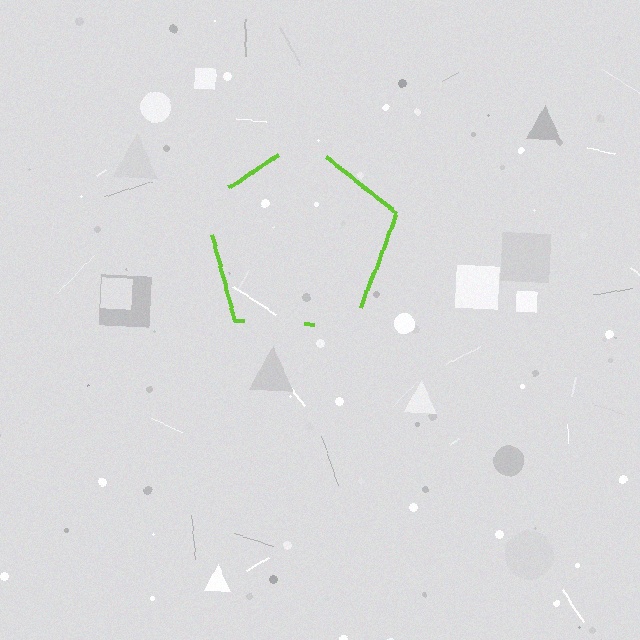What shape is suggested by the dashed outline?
The dashed outline suggests a pentagon.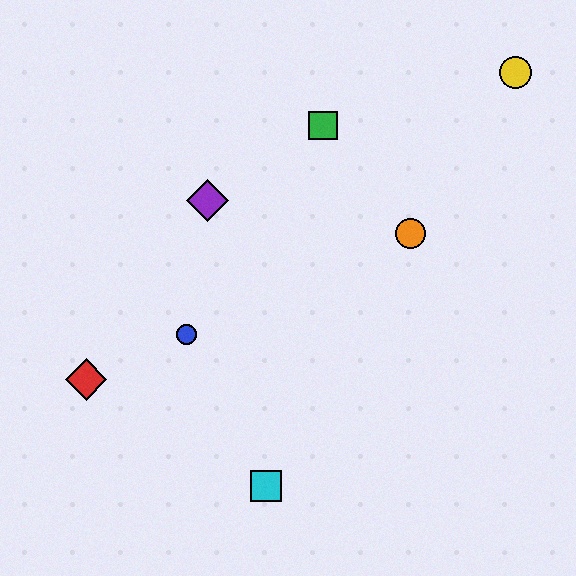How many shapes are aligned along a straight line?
3 shapes (the red diamond, the blue circle, the orange circle) are aligned along a straight line.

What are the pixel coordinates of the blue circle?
The blue circle is at (186, 334).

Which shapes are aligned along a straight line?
The red diamond, the blue circle, the orange circle are aligned along a straight line.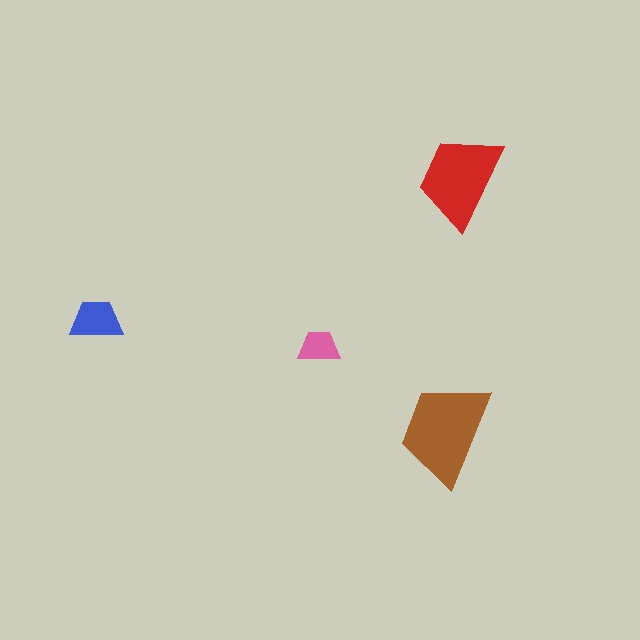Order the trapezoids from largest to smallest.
the brown one, the red one, the blue one, the pink one.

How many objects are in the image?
There are 4 objects in the image.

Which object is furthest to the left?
The blue trapezoid is leftmost.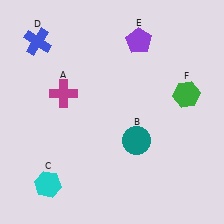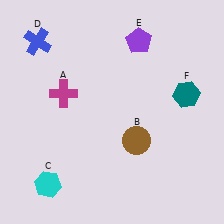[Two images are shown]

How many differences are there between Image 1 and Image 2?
There are 2 differences between the two images.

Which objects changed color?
B changed from teal to brown. F changed from green to teal.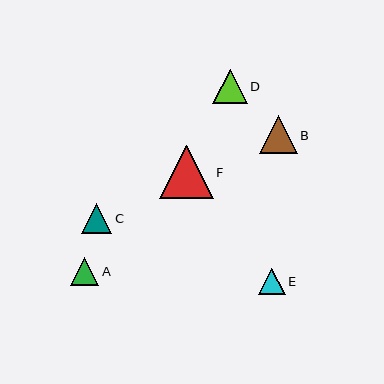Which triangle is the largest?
Triangle F is the largest with a size of approximately 53 pixels.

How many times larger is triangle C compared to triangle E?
Triangle C is approximately 1.1 times the size of triangle E.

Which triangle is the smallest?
Triangle E is the smallest with a size of approximately 27 pixels.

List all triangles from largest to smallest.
From largest to smallest: F, B, D, C, A, E.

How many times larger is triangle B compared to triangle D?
Triangle B is approximately 1.1 times the size of triangle D.